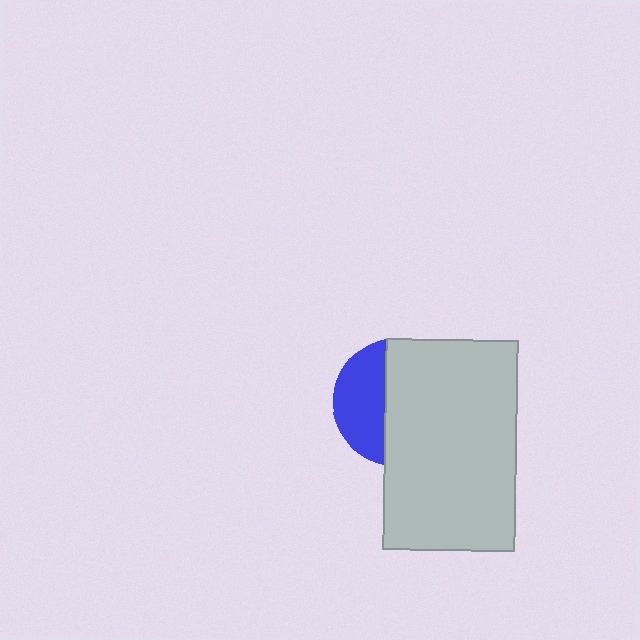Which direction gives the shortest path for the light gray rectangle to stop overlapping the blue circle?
Moving right gives the shortest separation.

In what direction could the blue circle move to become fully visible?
The blue circle could move left. That would shift it out from behind the light gray rectangle entirely.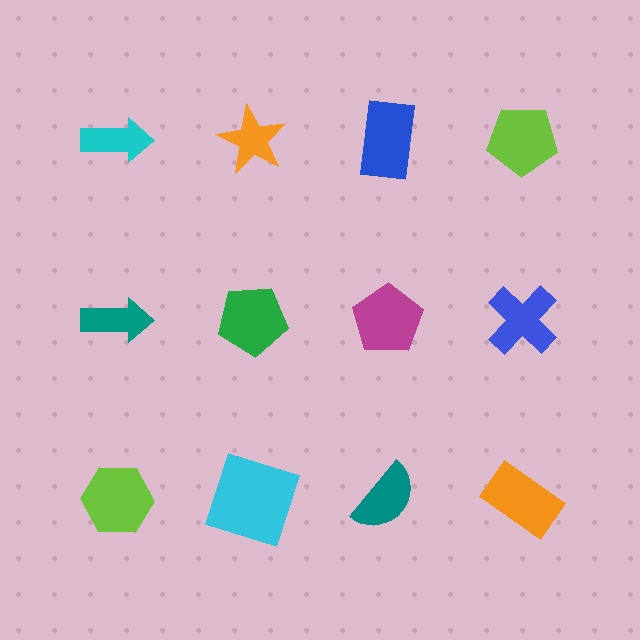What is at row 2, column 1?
A teal arrow.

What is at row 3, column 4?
An orange rectangle.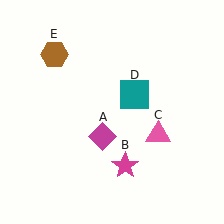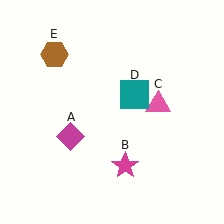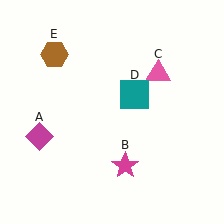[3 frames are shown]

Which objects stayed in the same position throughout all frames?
Magenta star (object B) and teal square (object D) and brown hexagon (object E) remained stationary.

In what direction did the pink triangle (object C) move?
The pink triangle (object C) moved up.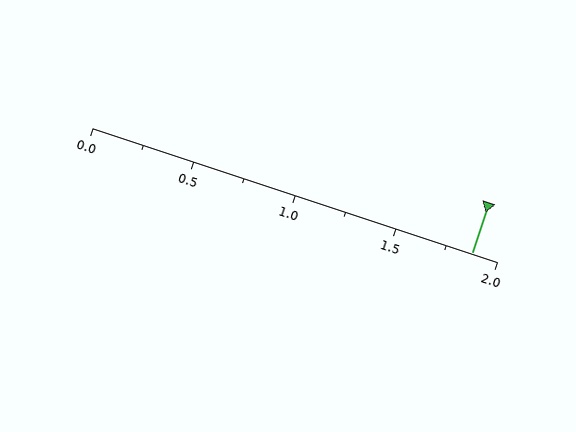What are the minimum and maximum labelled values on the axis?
The axis runs from 0.0 to 2.0.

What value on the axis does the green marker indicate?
The marker indicates approximately 1.88.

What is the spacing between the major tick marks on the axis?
The major ticks are spaced 0.5 apart.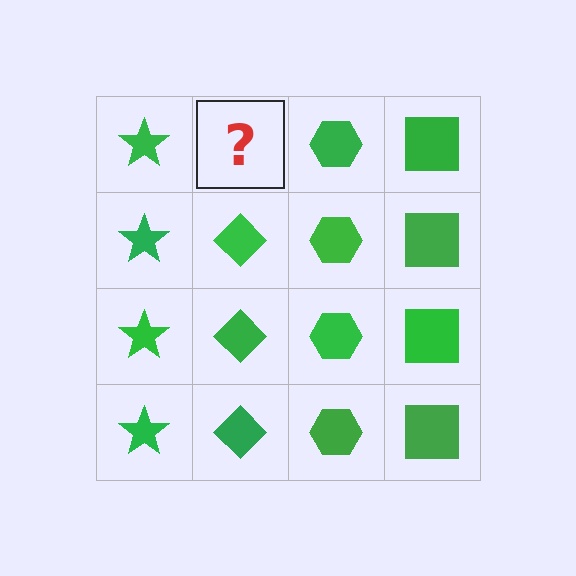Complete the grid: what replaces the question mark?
The question mark should be replaced with a green diamond.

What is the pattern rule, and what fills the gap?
The rule is that each column has a consistent shape. The gap should be filled with a green diamond.